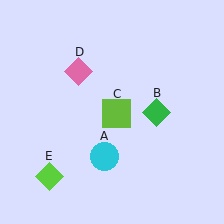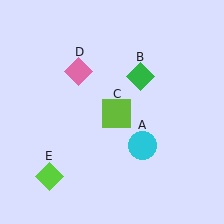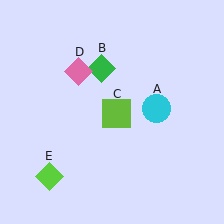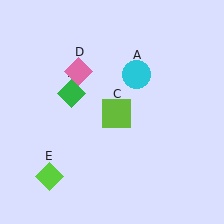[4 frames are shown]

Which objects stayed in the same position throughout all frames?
Lime square (object C) and pink diamond (object D) and lime diamond (object E) remained stationary.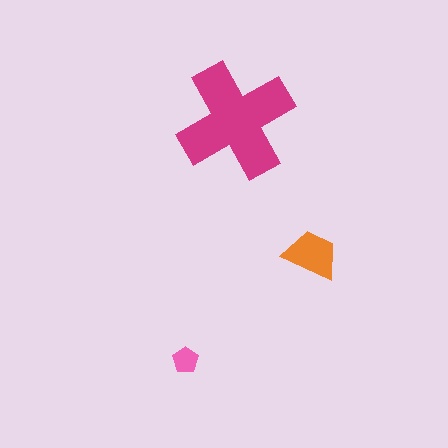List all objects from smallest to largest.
The pink pentagon, the orange trapezoid, the magenta cross.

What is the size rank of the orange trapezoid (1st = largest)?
2nd.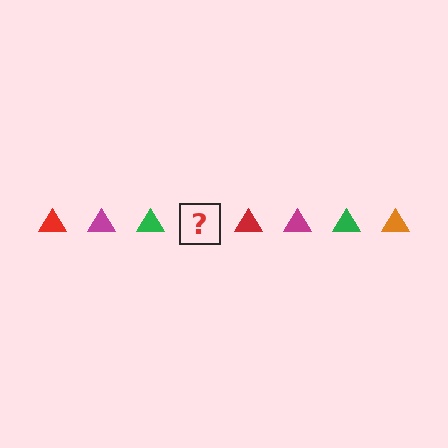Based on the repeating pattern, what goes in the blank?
The blank should be an orange triangle.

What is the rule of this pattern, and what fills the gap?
The rule is that the pattern cycles through red, magenta, green, orange triangles. The gap should be filled with an orange triangle.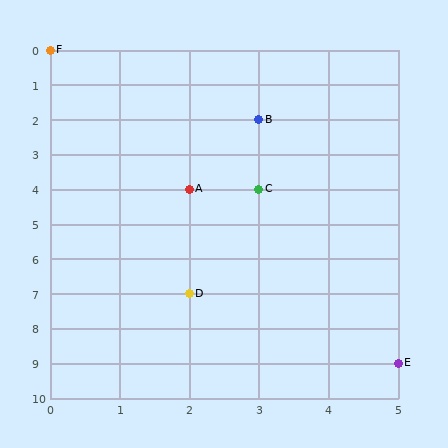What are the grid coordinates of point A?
Point A is at grid coordinates (2, 4).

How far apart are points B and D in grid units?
Points B and D are 1 column and 5 rows apart (about 5.1 grid units diagonally).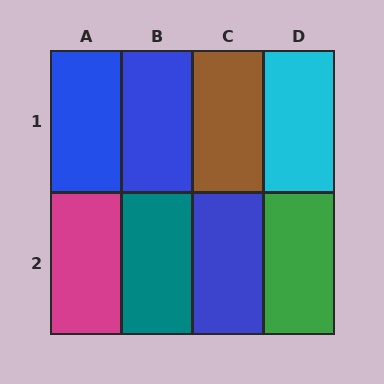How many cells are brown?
1 cell is brown.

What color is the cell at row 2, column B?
Teal.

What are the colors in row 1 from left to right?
Blue, blue, brown, cyan.